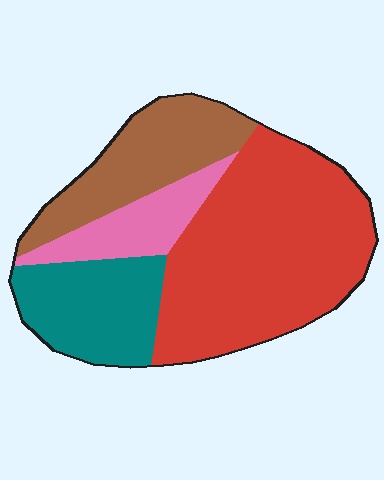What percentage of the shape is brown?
Brown takes up about one fifth (1/5) of the shape.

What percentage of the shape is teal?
Teal takes up about one fifth (1/5) of the shape.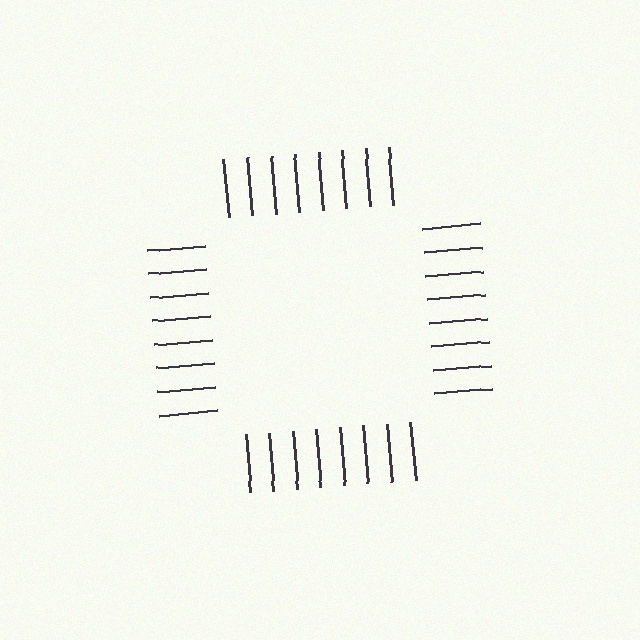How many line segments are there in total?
32 — 8 along each of the 4 edges.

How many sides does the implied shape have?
4 sides — the line-ends trace a square.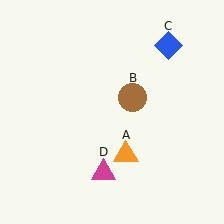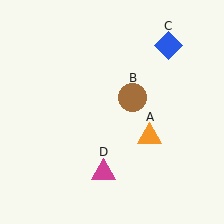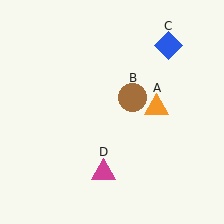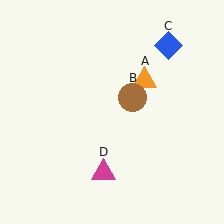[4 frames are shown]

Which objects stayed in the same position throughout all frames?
Brown circle (object B) and blue diamond (object C) and magenta triangle (object D) remained stationary.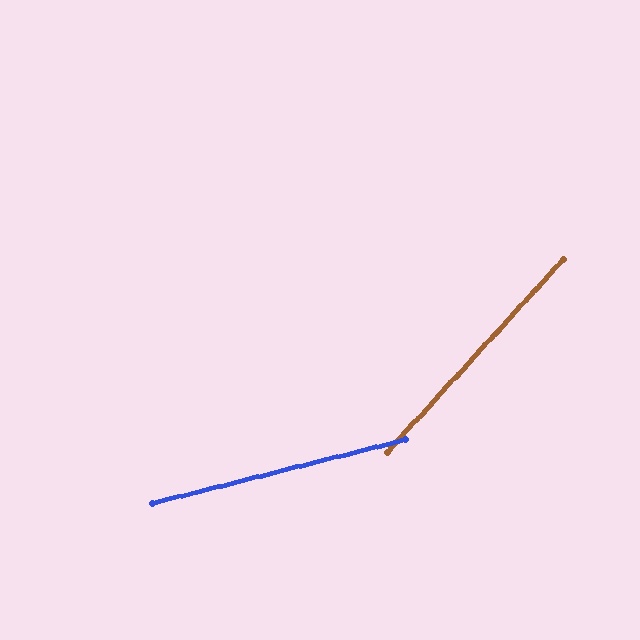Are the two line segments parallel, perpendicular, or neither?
Neither parallel nor perpendicular — they differ by about 34°.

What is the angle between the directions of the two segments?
Approximately 34 degrees.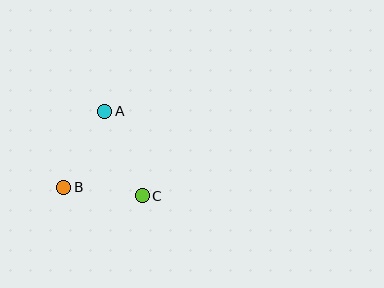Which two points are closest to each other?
Points B and C are closest to each other.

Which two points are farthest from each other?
Points A and C are farthest from each other.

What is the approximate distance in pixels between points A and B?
The distance between A and B is approximately 86 pixels.